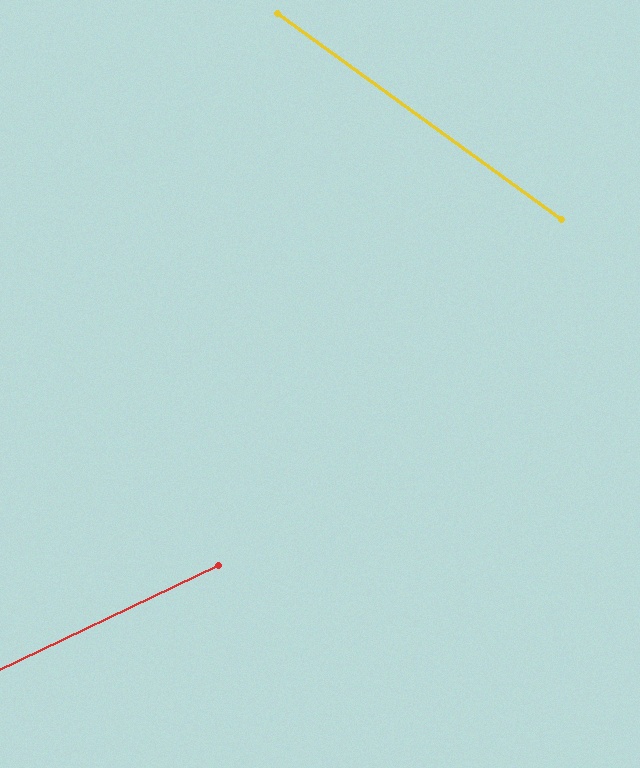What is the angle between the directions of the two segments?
Approximately 61 degrees.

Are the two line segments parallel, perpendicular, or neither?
Neither parallel nor perpendicular — they differ by about 61°.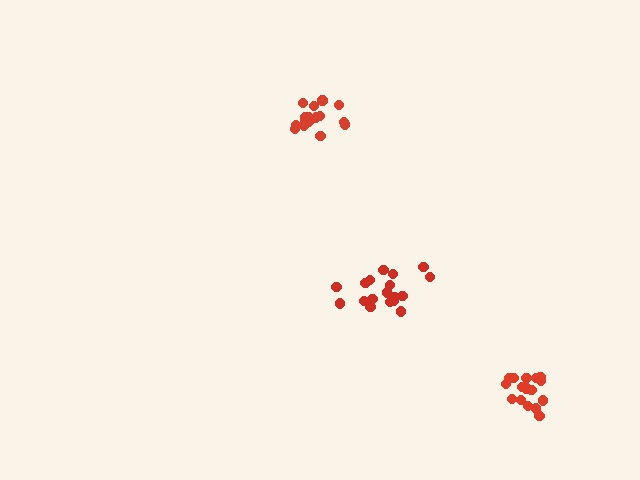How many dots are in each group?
Group 1: 16 dots, Group 2: 18 dots, Group 3: 17 dots (51 total).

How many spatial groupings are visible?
There are 3 spatial groupings.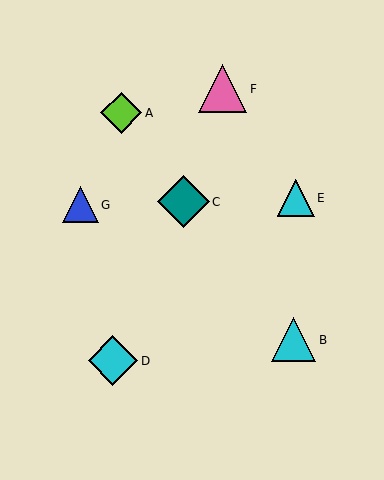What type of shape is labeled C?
Shape C is a teal diamond.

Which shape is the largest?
The teal diamond (labeled C) is the largest.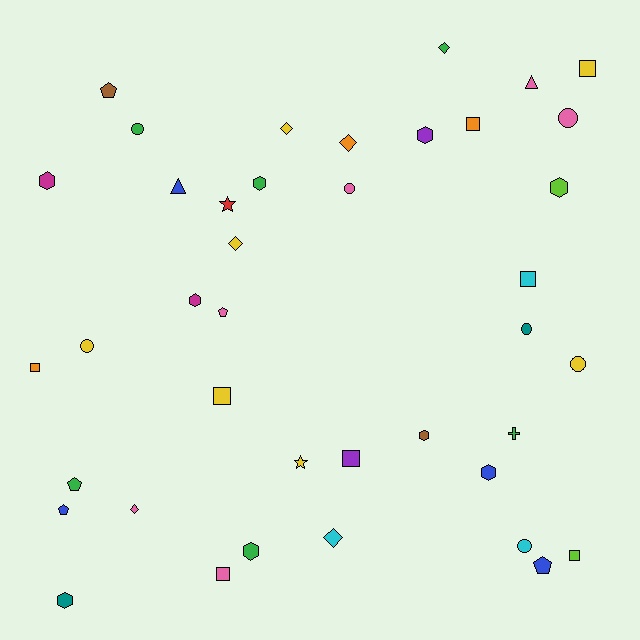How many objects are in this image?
There are 40 objects.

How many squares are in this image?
There are 8 squares.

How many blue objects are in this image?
There are 4 blue objects.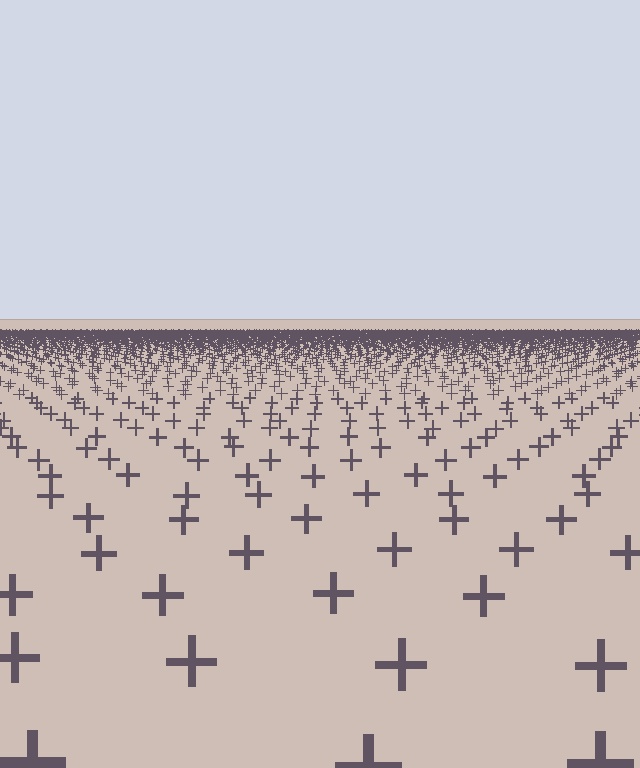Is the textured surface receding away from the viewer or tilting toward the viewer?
The surface is receding away from the viewer. Texture elements get smaller and denser toward the top.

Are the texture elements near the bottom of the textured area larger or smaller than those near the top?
Larger. Near the bottom, elements are closer to the viewer and appear at a bigger on-screen size.